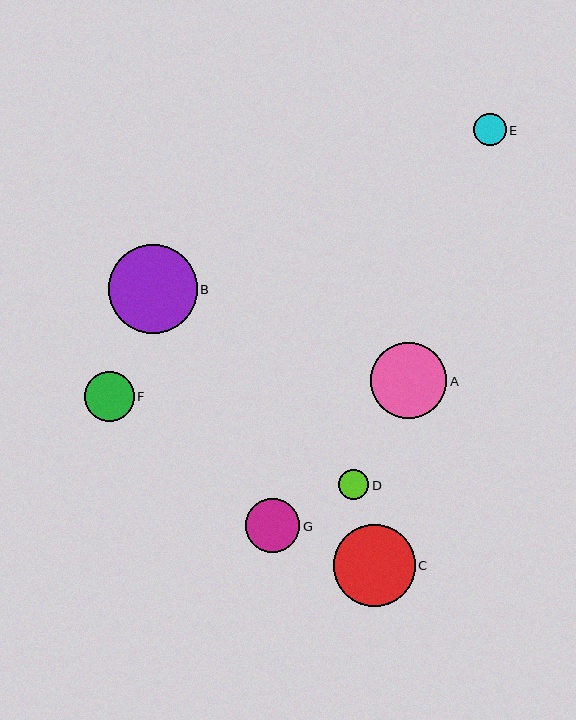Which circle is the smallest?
Circle D is the smallest with a size of approximately 30 pixels.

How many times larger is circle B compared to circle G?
Circle B is approximately 1.6 times the size of circle G.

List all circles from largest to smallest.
From largest to smallest: B, C, A, G, F, E, D.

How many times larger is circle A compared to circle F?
Circle A is approximately 1.5 times the size of circle F.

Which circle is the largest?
Circle B is the largest with a size of approximately 89 pixels.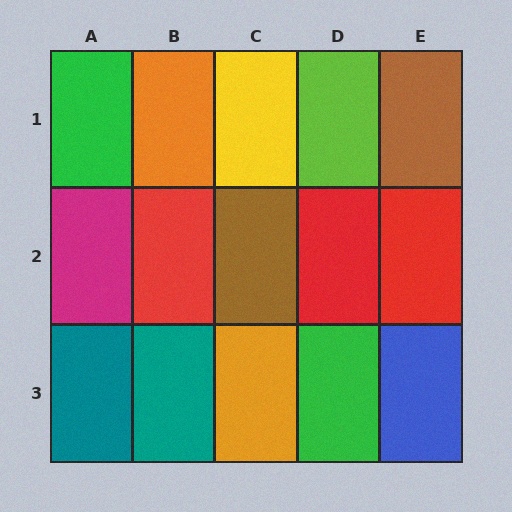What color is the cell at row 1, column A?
Green.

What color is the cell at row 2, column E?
Red.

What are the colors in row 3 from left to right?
Teal, teal, orange, green, blue.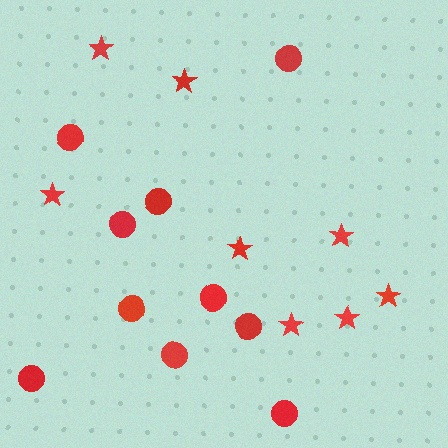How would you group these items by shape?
There are 2 groups: one group of stars (8) and one group of circles (10).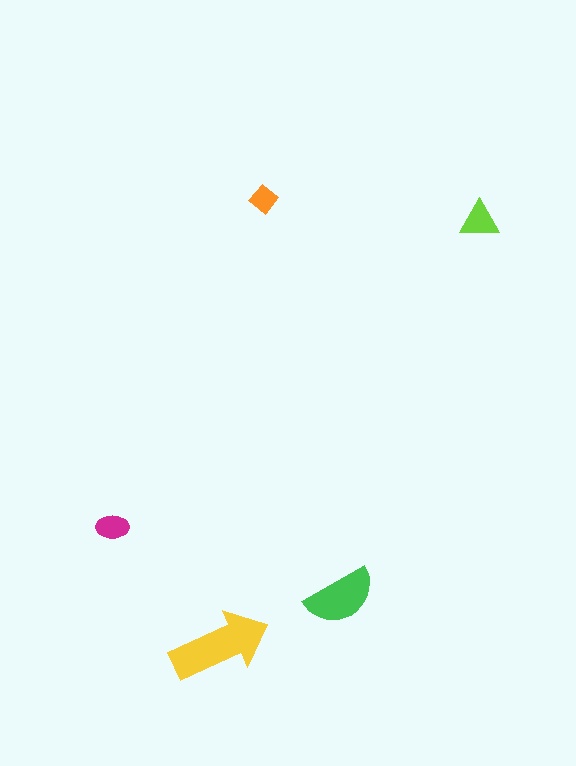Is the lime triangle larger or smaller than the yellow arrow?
Smaller.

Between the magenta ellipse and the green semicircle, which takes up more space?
The green semicircle.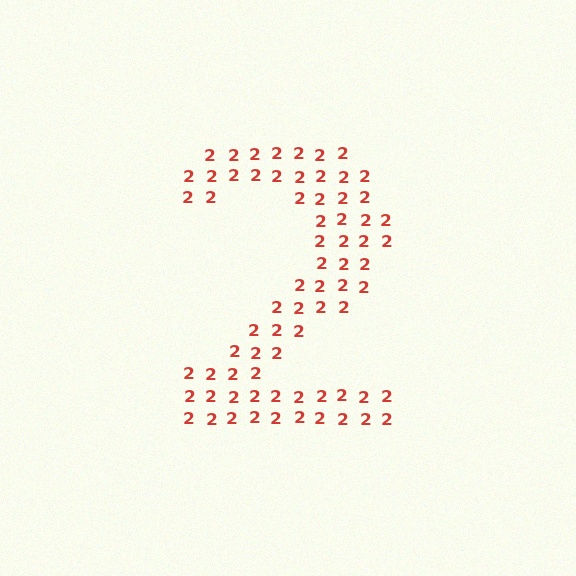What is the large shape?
The large shape is the digit 2.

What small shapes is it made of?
It is made of small digit 2's.